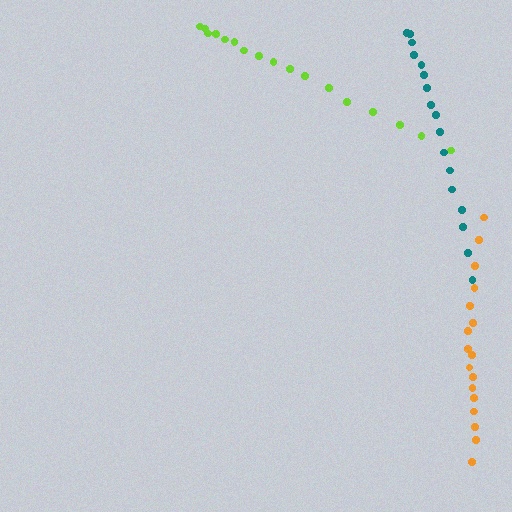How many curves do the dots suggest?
There are 3 distinct paths.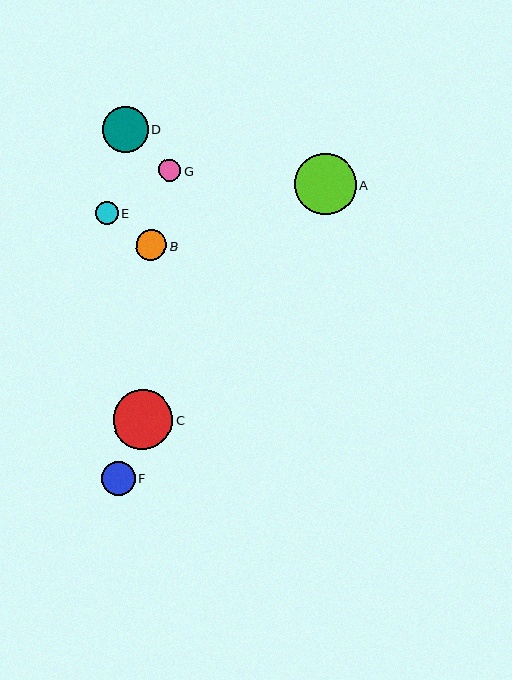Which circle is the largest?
Circle A is the largest with a size of approximately 62 pixels.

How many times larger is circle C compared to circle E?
Circle C is approximately 2.6 times the size of circle E.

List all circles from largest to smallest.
From largest to smallest: A, C, D, F, B, E, G.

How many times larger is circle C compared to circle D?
Circle C is approximately 1.3 times the size of circle D.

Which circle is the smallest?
Circle G is the smallest with a size of approximately 22 pixels.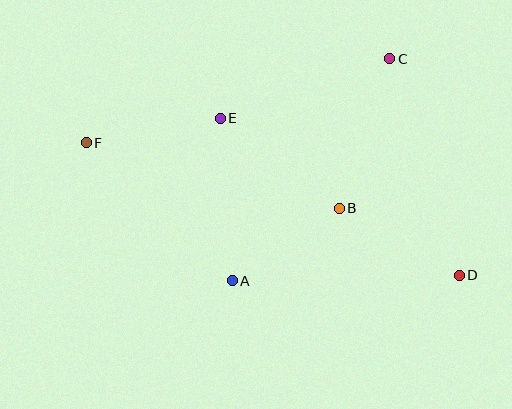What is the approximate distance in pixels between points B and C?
The distance between B and C is approximately 158 pixels.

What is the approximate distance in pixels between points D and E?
The distance between D and E is approximately 286 pixels.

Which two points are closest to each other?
Points A and B are closest to each other.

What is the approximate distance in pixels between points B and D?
The distance between B and D is approximately 138 pixels.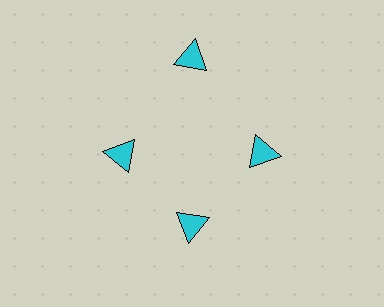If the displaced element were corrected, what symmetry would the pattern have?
It would have 4-fold rotational symmetry — the pattern would map onto itself every 90 degrees.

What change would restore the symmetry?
The symmetry would be restored by moving it inward, back onto the ring so that all 4 triangles sit at equal angles and equal distance from the center.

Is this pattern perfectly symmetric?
No. The 4 cyan triangles are arranged in a ring, but one element near the 12 o'clock position is pushed outward from the center, breaking the 4-fold rotational symmetry.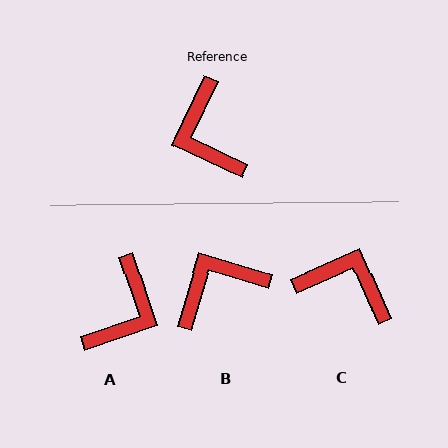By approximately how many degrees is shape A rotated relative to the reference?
Approximately 134 degrees counter-clockwise.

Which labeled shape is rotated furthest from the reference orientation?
A, about 134 degrees away.